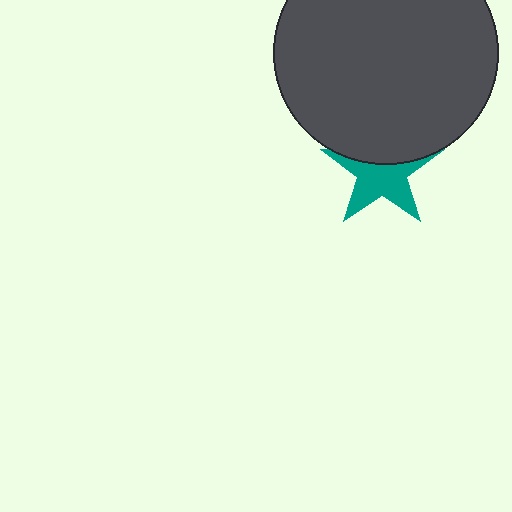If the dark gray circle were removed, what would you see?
You would see the complete teal star.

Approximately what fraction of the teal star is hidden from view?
Roughly 39% of the teal star is hidden behind the dark gray circle.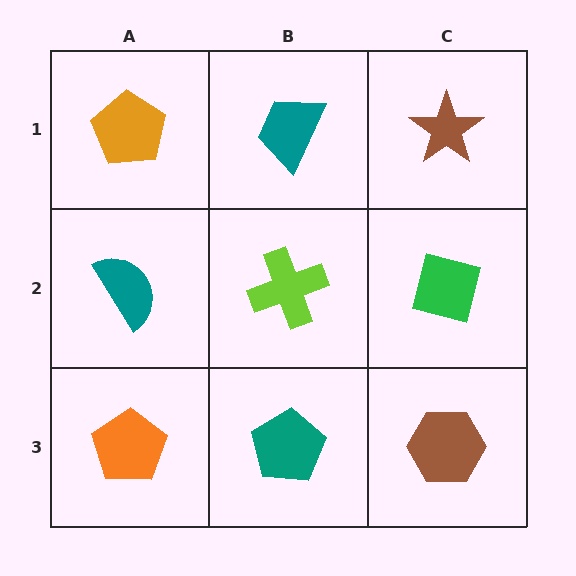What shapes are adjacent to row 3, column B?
A lime cross (row 2, column B), an orange pentagon (row 3, column A), a brown hexagon (row 3, column C).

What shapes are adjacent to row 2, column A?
An orange pentagon (row 1, column A), an orange pentagon (row 3, column A), a lime cross (row 2, column B).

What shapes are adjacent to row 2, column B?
A teal trapezoid (row 1, column B), a teal pentagon (row 3, column B), a teal semicircle (row 2, column A), a green square (row 2, column C).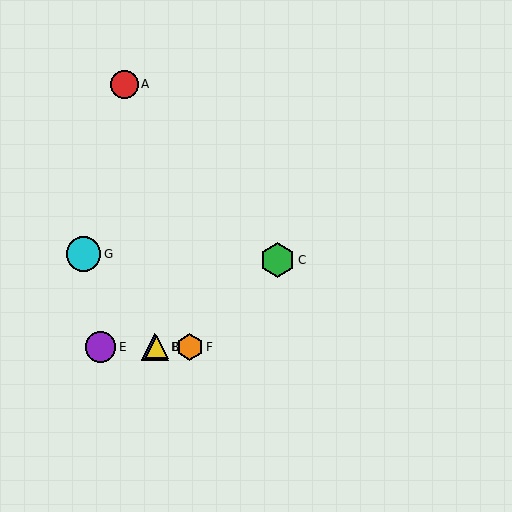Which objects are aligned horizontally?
Objects B, D, E, F are aligned horizontally.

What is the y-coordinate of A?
Object A is at y≈84.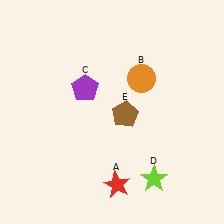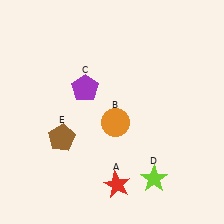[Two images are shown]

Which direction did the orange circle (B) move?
The orange circle (B) moved down.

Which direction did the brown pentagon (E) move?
The brown pentagon (E) moved left.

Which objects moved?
The objects that moved are: the orange circle (B), the brown pentagon (E).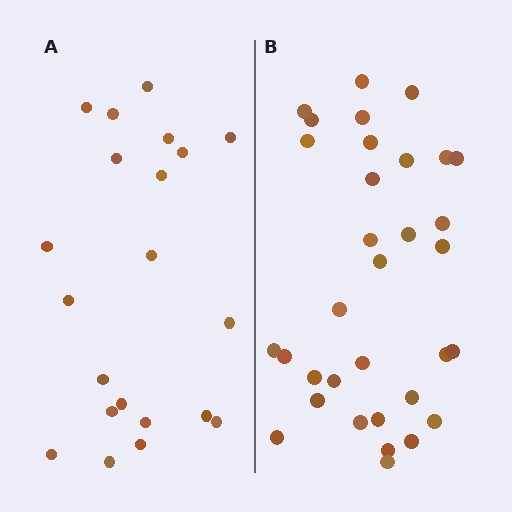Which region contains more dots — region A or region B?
Region B (the right region) has more dots.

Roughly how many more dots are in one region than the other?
Region B has roughly 12 or so more dots than region A.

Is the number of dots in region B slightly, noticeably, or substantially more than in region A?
Region B has substantially more. The ratio is roughly 1.6 to 1.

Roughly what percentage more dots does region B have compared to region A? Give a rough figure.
About 55% more.